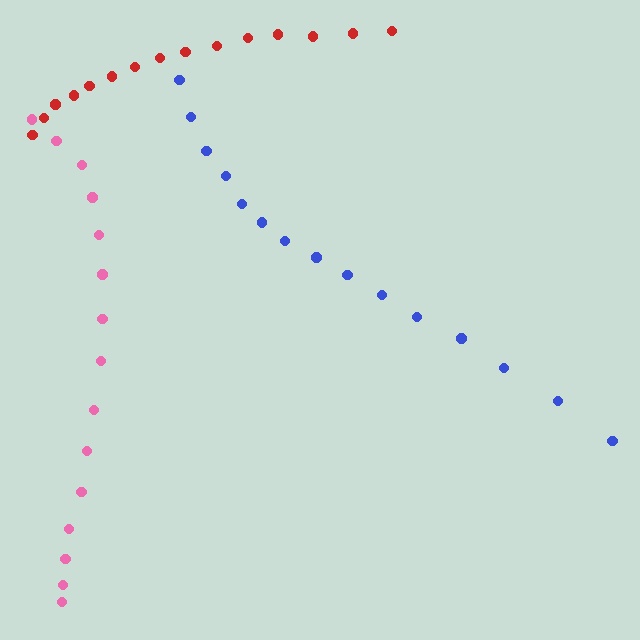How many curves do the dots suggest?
There are 3 distinct paths.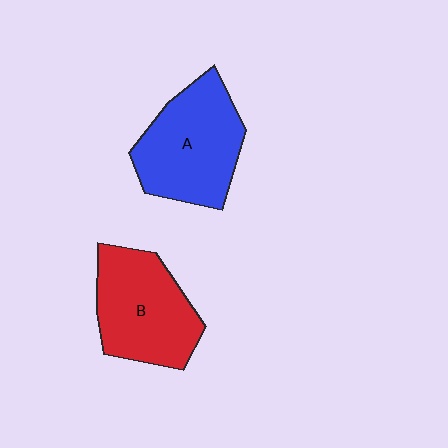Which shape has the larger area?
Shape A (blue).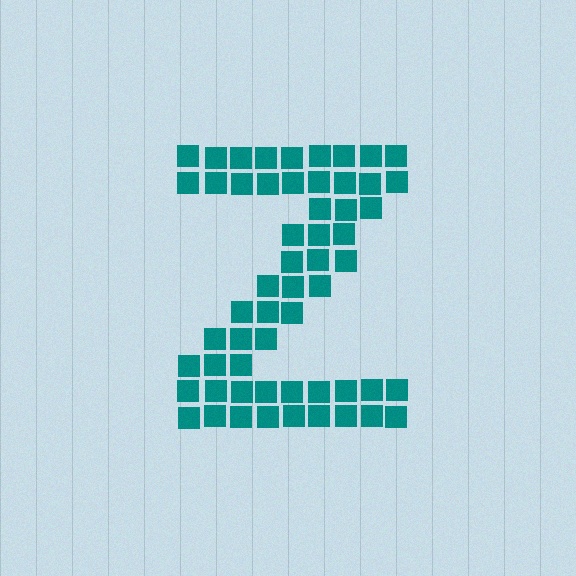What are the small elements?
The small elements are squares.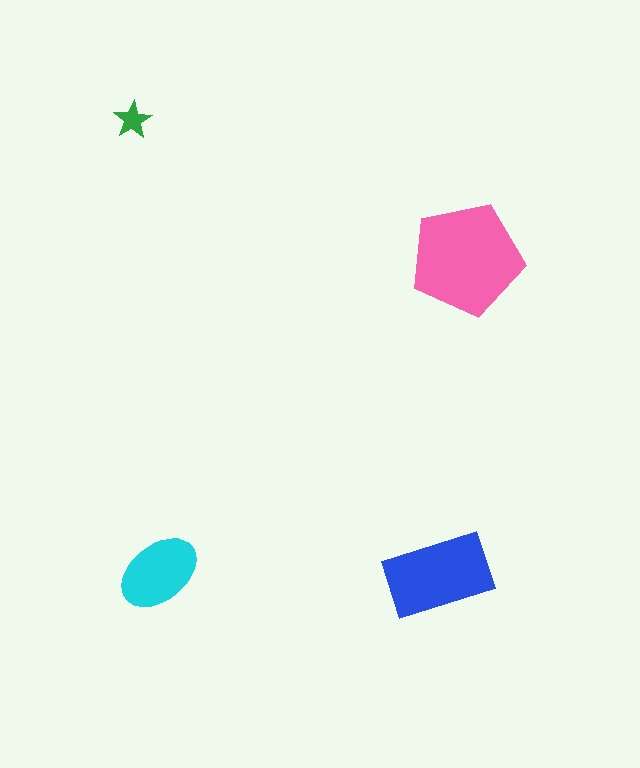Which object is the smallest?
The green star.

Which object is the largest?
The pink pentagon.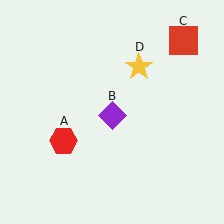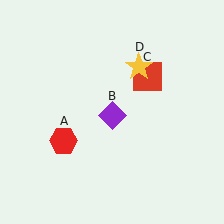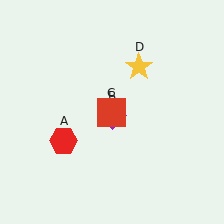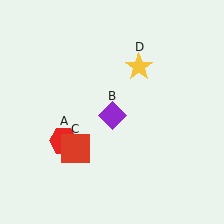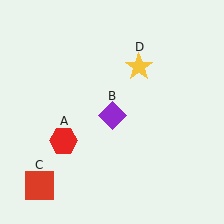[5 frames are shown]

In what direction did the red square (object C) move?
The red square (object C) moved down and to the left.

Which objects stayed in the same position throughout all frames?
Red hexagon (object A) and purple diamond (object B) and yellow star (object D) remained stationary.